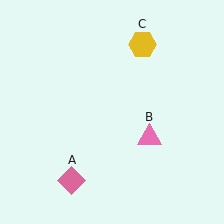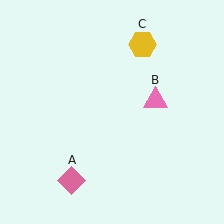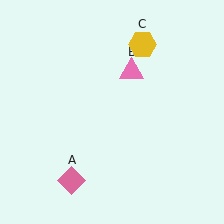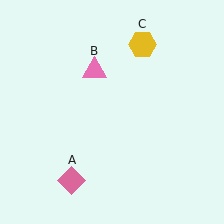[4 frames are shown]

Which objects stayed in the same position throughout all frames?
Pink diamond (object A) and yellow hexagon (object C) remained stationary.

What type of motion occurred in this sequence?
The pink triangle (object B) rotated counterclockwise around the center of the scene.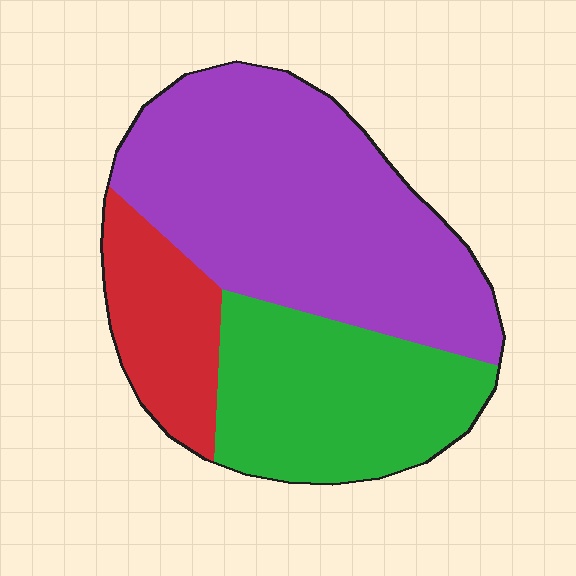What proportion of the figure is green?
Green covers about 30% of the figure.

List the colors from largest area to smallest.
From largest to smallest: purple, green, red.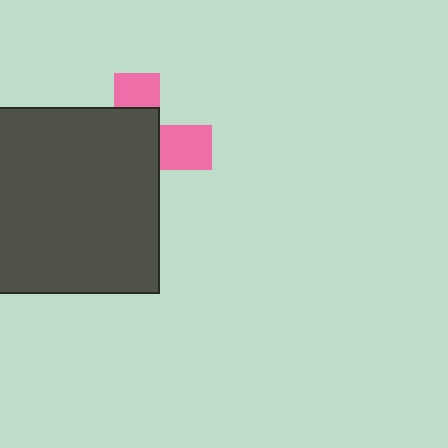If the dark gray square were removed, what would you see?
You would see the complete pink cross.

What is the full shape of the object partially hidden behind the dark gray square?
The partially hidden object is a pink cross.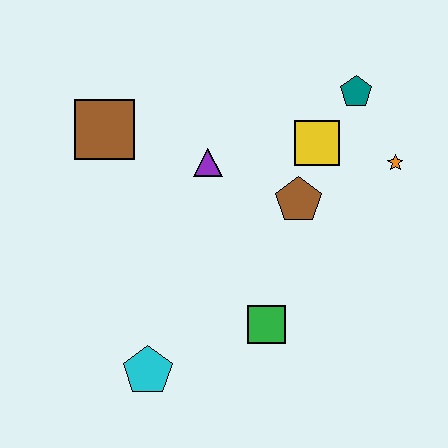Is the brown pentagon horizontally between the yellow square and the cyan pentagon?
Yes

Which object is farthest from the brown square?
The orange star is farthest from the brown square.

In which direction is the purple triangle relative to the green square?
The purple triangle is above the green square.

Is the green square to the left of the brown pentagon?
Yes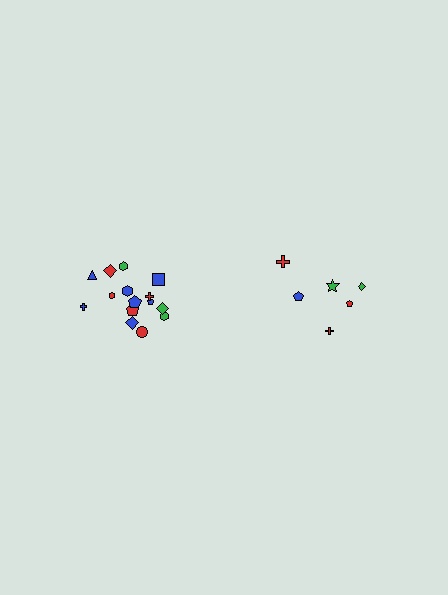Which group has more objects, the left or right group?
The left group.